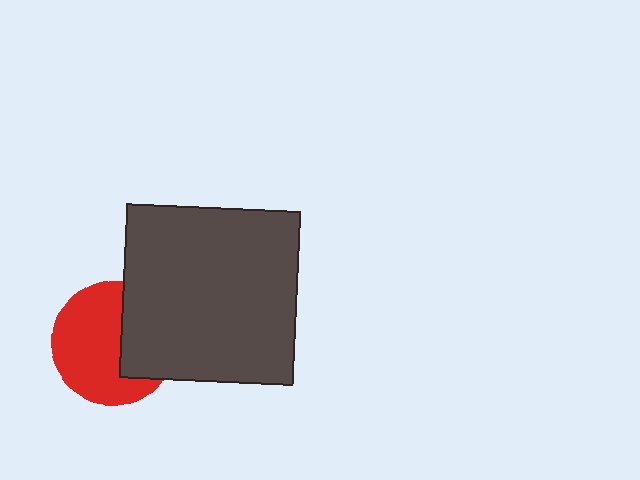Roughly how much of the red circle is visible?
About half of it is visible (roughly 64%).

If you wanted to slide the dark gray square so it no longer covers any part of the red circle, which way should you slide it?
Slide it right — that is the most direct way to separate the two shapes.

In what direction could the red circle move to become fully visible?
The red circle could move left. That would shift it out from behind the dark gray square entirely.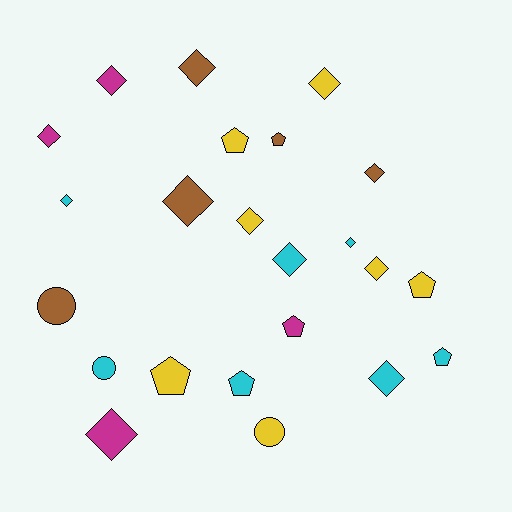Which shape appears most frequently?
Diamond, with 13 objects.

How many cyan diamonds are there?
There are 4 cyan diamonds.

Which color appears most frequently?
Cyan, with 7 objects.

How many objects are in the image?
There are 23 objects.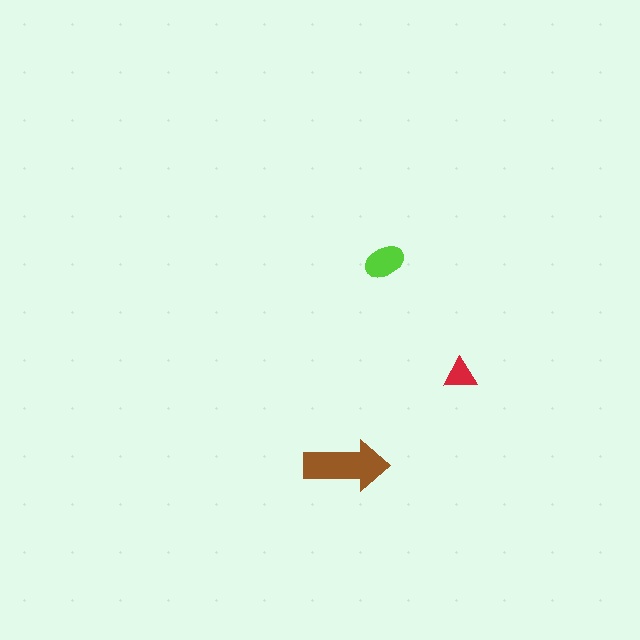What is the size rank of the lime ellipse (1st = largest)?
2nd.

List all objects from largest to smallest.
The brown arrow, the lime ellipse, the red triangle.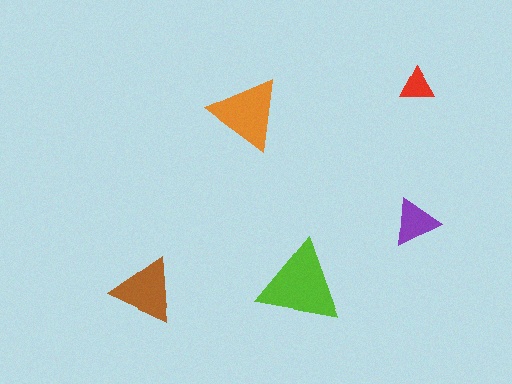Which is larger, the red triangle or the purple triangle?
The purple one.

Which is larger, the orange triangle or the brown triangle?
The orange one.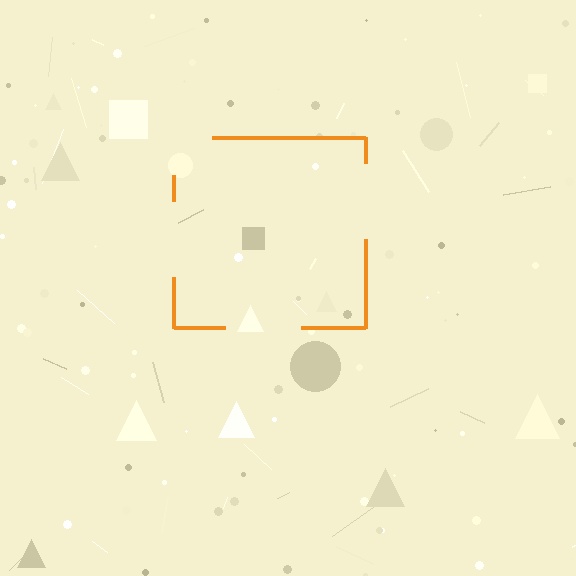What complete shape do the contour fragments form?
The contour fragments form a square.